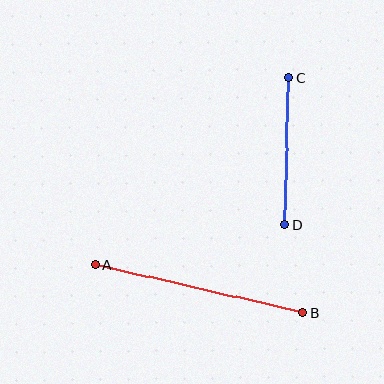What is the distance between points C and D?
The distance is approximately 147 pixels.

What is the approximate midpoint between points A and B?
The midpoint is at approximately (199, 289) pixels.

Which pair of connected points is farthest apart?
Points A and B are farthest apart.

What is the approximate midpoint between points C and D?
The midpoint is at approximately (287, 151) pixels.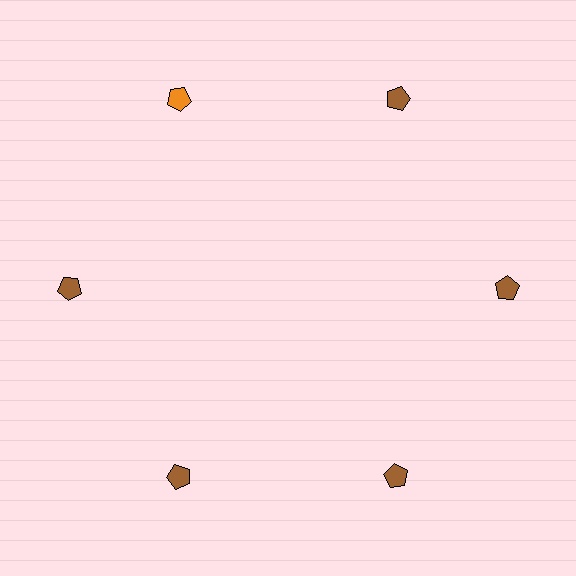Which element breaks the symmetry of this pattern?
The orange pentagon at roughly the 11 o'clock position breaks the symmetry. All other shapes are brown pentagons.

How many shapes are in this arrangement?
There are 6 shapes arranged in a ring pattern.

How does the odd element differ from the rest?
It has a different color: orange instead of brown.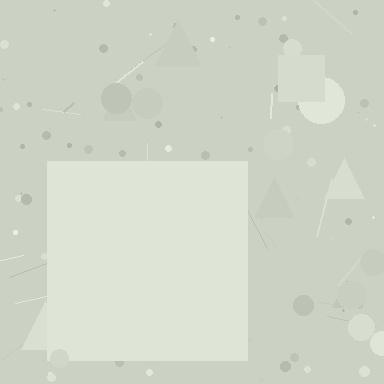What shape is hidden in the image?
A square is hidden in the image.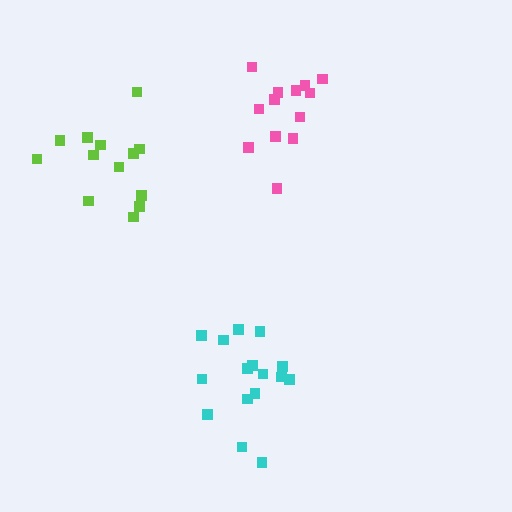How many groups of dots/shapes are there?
There are 3 groups.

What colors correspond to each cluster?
The clusters are colored: lime, pink, cyan.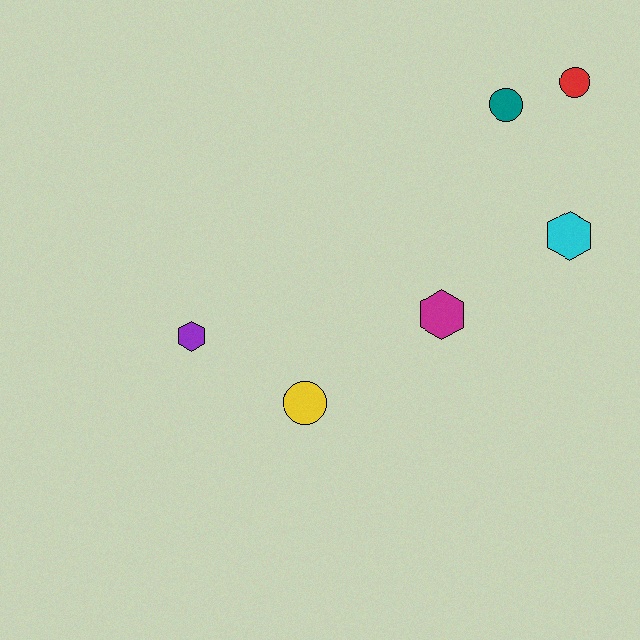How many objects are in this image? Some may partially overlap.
There are 6 objects.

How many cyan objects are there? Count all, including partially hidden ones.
There is 1 cyan object.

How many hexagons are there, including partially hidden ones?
There are 3 hexagons.